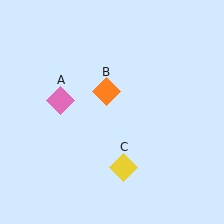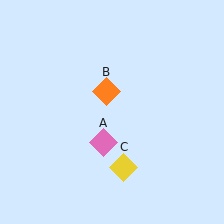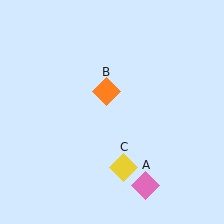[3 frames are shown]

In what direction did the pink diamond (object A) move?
The pink diamond (object A) moved down and to the right.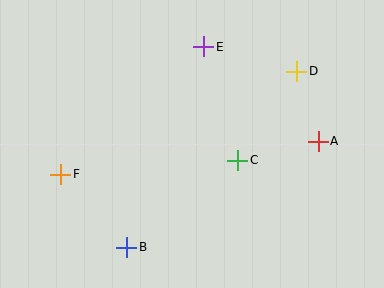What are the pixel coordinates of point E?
Point E is at (204, 47).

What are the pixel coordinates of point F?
Point F is at (61, 174).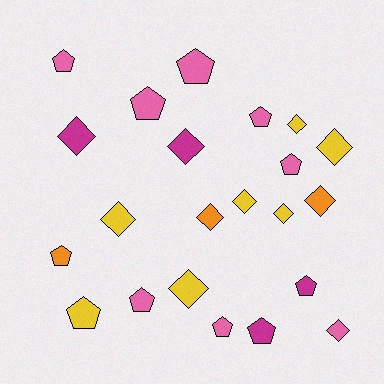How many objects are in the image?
There are 22 objects.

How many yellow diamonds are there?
There are 6 yellow diamonds.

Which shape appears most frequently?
Diamond, with 11 objects.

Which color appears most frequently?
Pink, with 8 objects.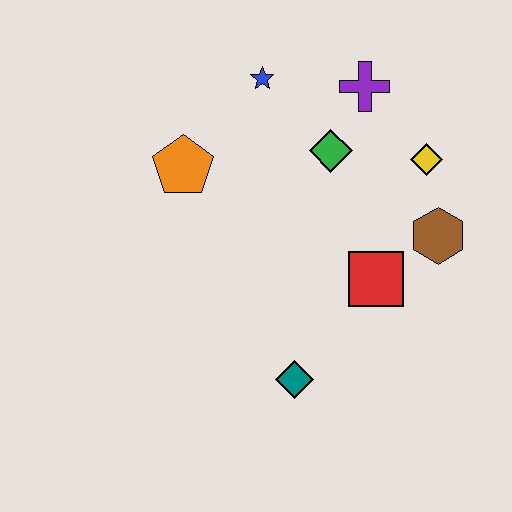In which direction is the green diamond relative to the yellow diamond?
The green diamond is to the left of the yellow diamond.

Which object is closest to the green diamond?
The purple cross is closest to the green diamond.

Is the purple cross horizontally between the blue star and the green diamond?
No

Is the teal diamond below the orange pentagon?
Yes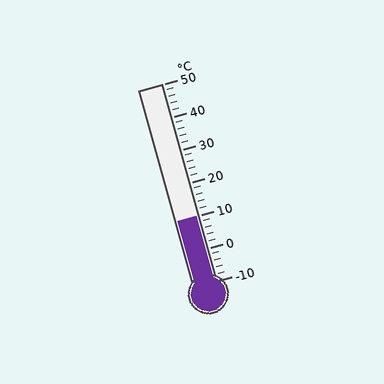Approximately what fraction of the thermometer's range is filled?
The thermometer is filled to approximately 35% of its range.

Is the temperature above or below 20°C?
The temperature is below 20°C.